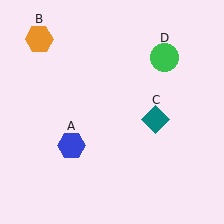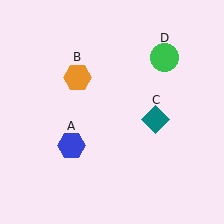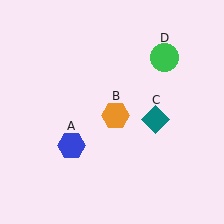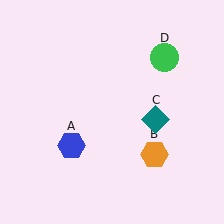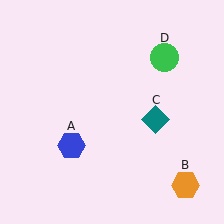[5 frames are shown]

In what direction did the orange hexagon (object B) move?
The orange hexagon (object B) moved down and to the right.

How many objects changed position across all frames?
1 object changed position: orange hexagon (object B).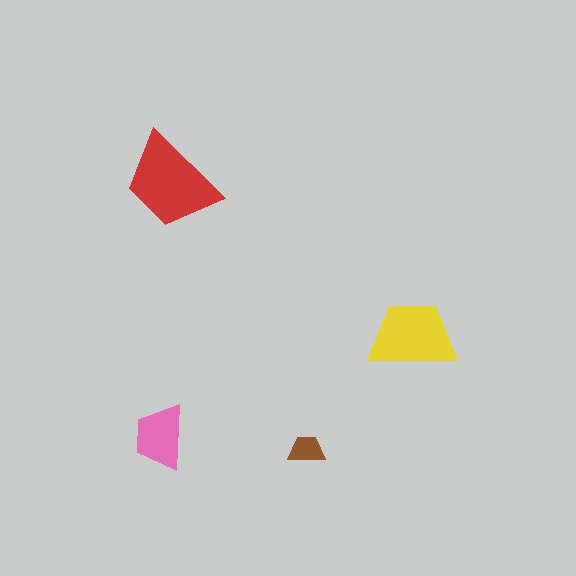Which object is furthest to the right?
The yellow trapezoid is rightmost.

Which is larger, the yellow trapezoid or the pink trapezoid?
The yellow one.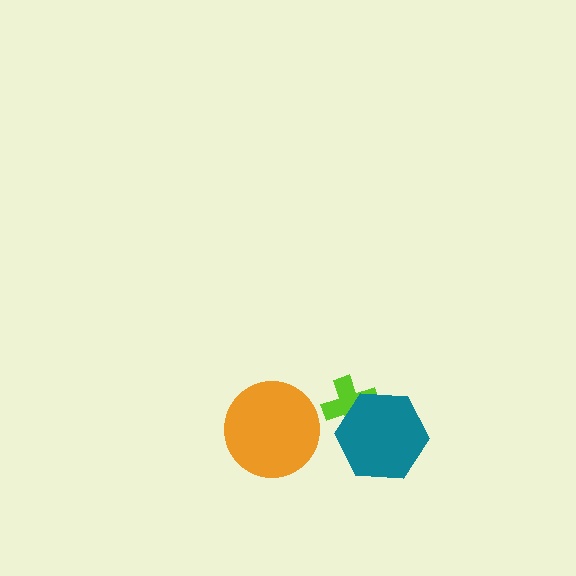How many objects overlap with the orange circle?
0 objects overlap with the orange circle.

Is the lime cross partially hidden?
Yes, it is partially covered by another shape.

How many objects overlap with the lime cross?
1 object overlaps with the lime cross.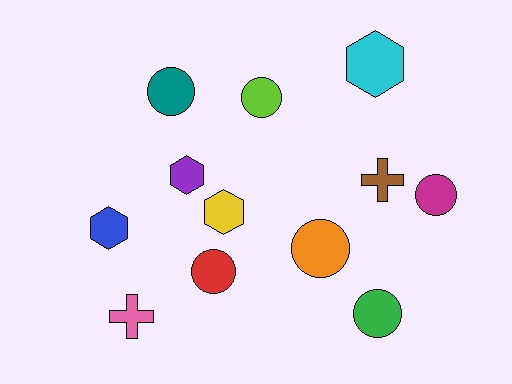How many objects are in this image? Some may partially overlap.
There are 12 objects.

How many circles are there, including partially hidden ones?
There are 6 circles.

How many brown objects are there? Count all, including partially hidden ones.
There is 1 brown object.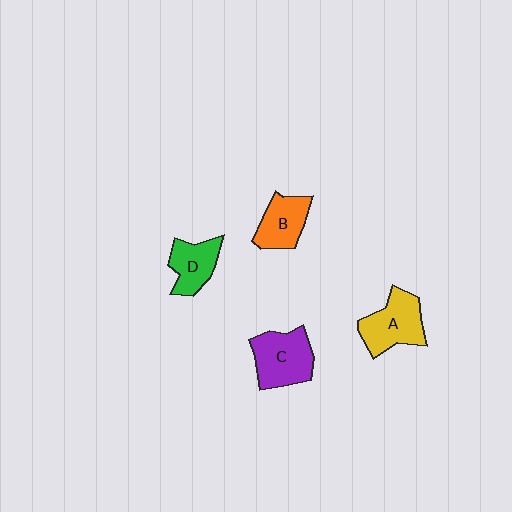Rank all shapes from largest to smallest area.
From largest to smallest: C (purple), A (yellow), B (orange), D (green).